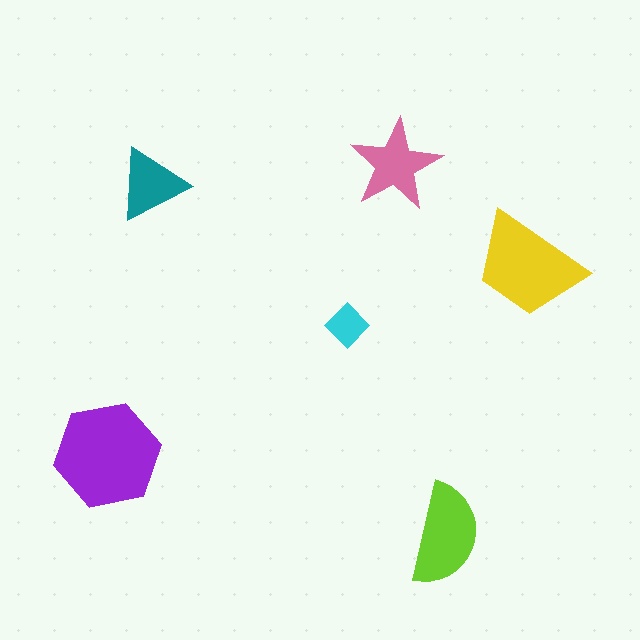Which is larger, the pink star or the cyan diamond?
The pink star.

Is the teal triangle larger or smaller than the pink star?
Smaller.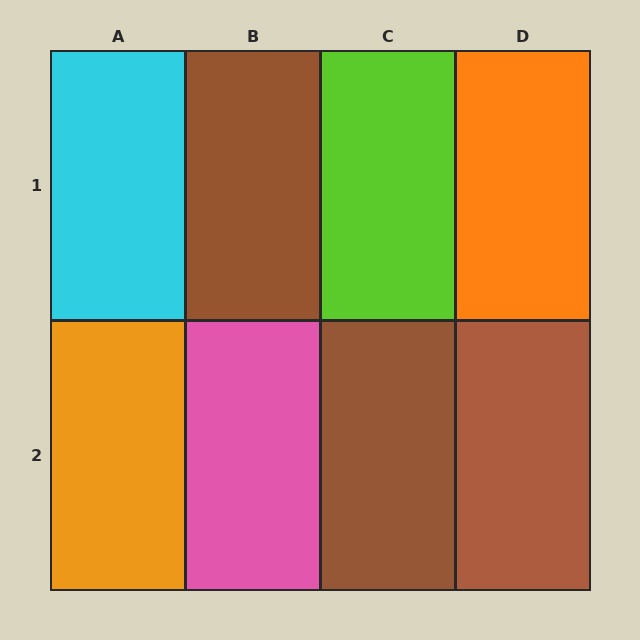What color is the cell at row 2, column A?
Orange.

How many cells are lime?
1 cell is lime.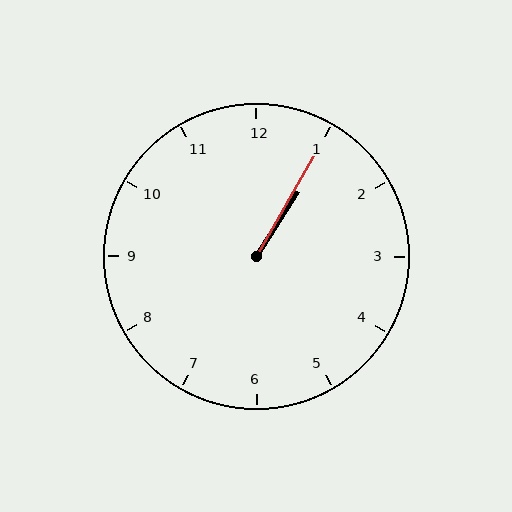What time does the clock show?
1:05.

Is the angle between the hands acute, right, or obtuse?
It is acute.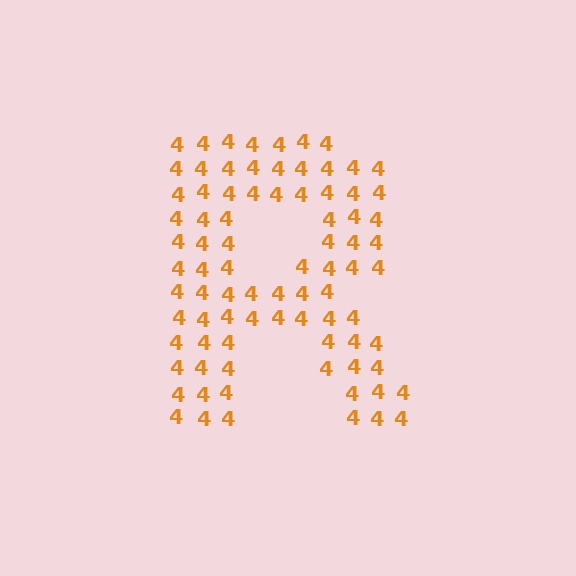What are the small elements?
The small elements are digit 4's.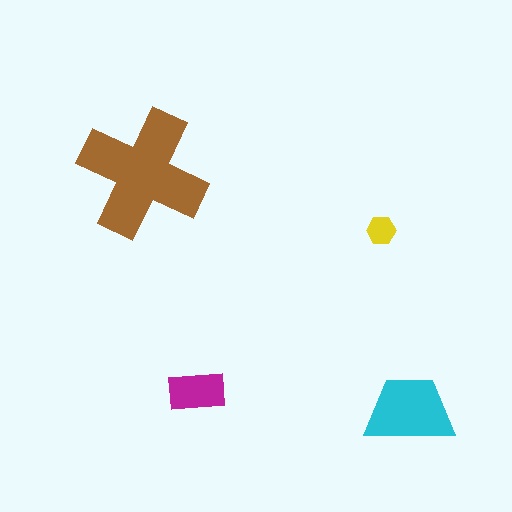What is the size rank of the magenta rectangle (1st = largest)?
3rd.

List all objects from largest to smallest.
The brown cross, the cyan trapezoid, the magenta rectangle, the yellow hexagon.